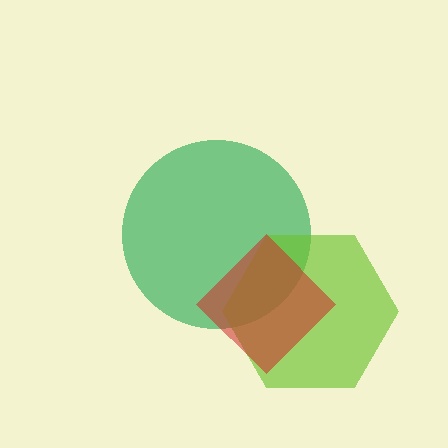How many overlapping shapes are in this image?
There are 3 overlapping shapes in the image.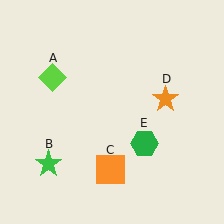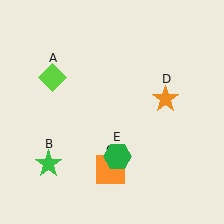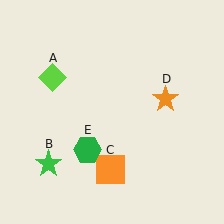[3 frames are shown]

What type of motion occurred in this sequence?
The green hexagon (object E) rotated clockwise around the center of the scene.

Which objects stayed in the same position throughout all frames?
Lime diamond (object A) and green star (object B) and orange square (object C) and orange star (object D) remained stationary.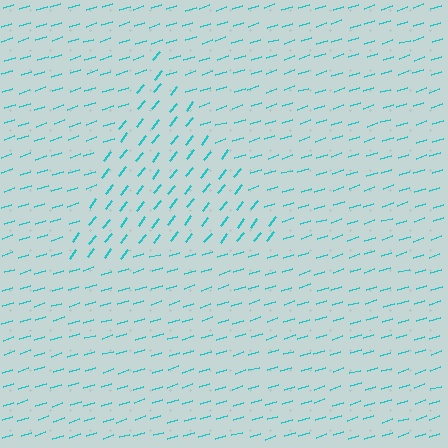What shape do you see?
I see a triangle.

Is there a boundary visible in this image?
Yes, there is a texture boundary formed by a change in line orientation.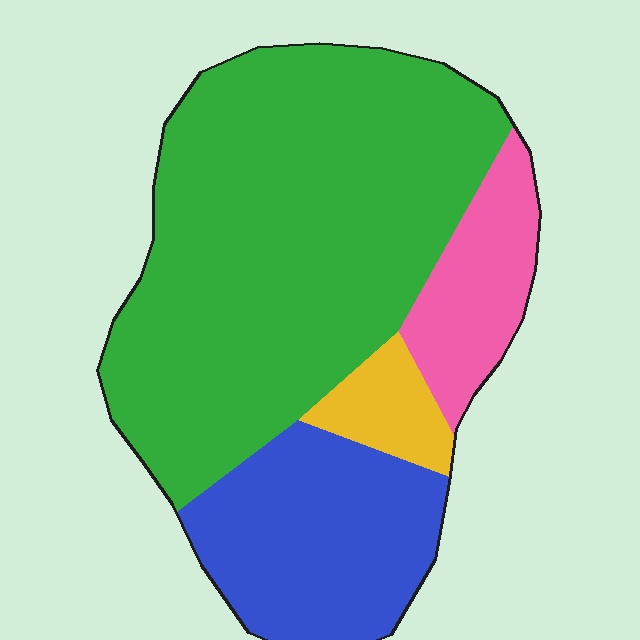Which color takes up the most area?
Green, at roughly 60%.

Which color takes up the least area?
Yellow, at roughly 5%.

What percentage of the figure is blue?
Blue takes up about one fifth (1/5) of the figure.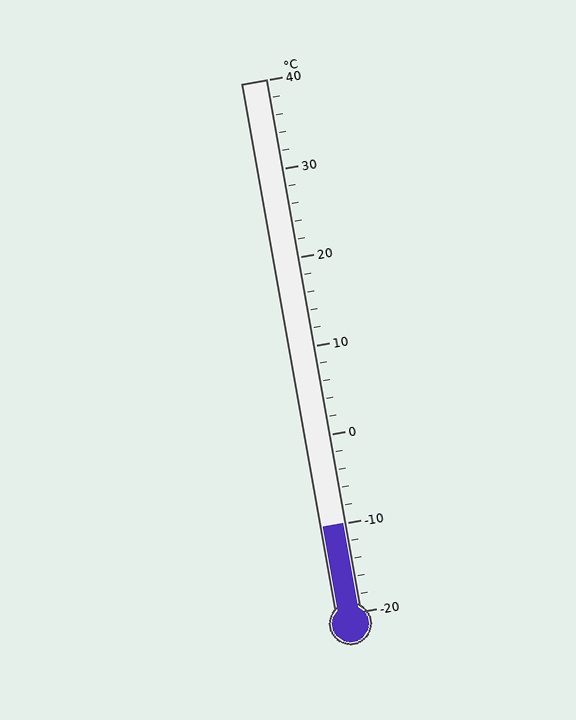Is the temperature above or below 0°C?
The temperature is below 0°C.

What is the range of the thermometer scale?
The thermometer scale ranges from -20°C to 40°C.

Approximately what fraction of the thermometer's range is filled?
The thermometer is filled to approximately 15% of its range.